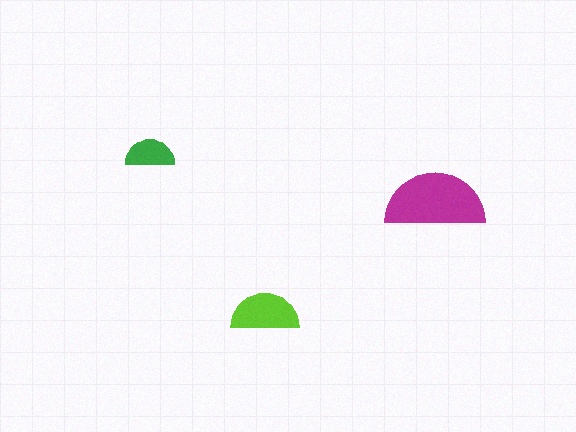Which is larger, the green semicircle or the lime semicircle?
The lime one.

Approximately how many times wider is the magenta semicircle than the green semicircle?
About 2 times wider.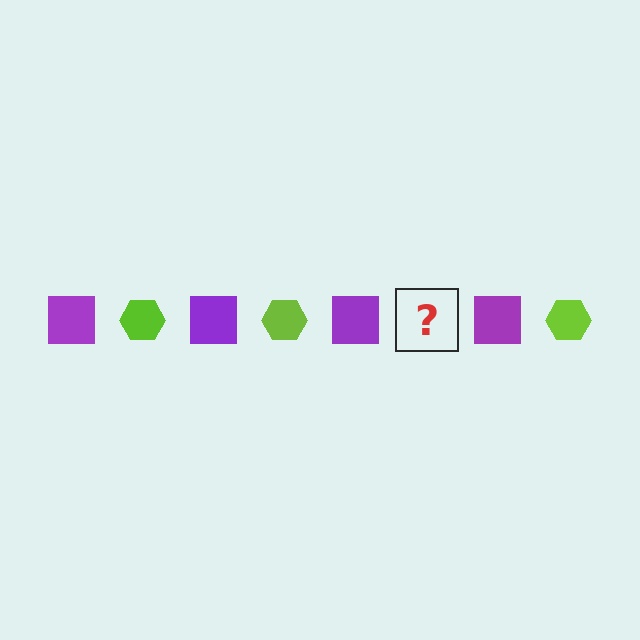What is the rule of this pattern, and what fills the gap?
The rule is that the pattern alternates between purple square and lime hexagon. The gap should be filled with a lime hexagon.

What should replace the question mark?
The question mark should be replaced with a lime hexagon.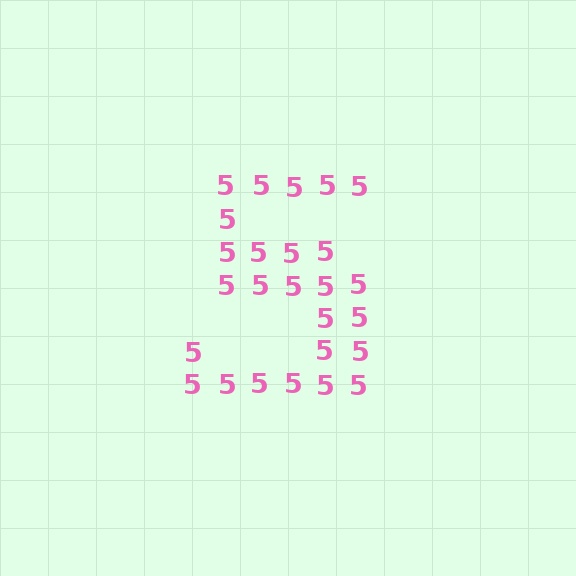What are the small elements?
The small elements are digit 5's.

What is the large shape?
The large shape is the digit 5.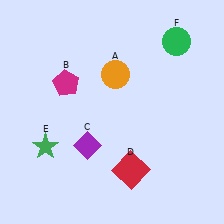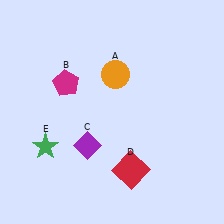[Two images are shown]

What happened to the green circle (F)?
The green circle (F) was removed in Image 2. It was in the top-right area of Image 1.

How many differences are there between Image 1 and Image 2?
There is 1 difference between the two images.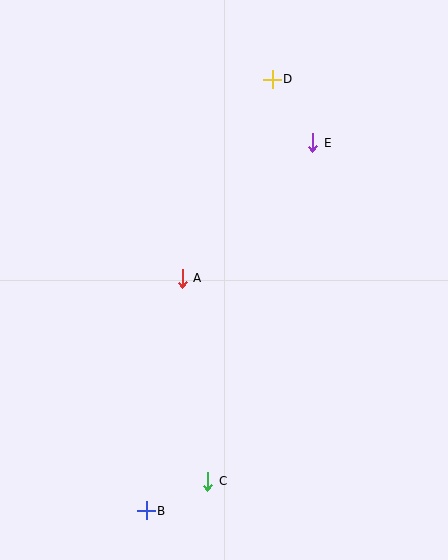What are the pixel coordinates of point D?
Point D is at (272, 79).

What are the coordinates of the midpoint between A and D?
The midpoint between A and D is at (227, 179).